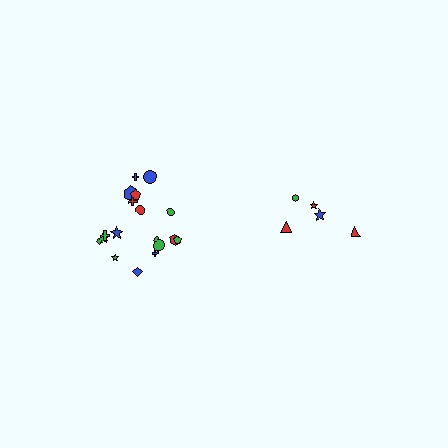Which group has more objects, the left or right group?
The left group.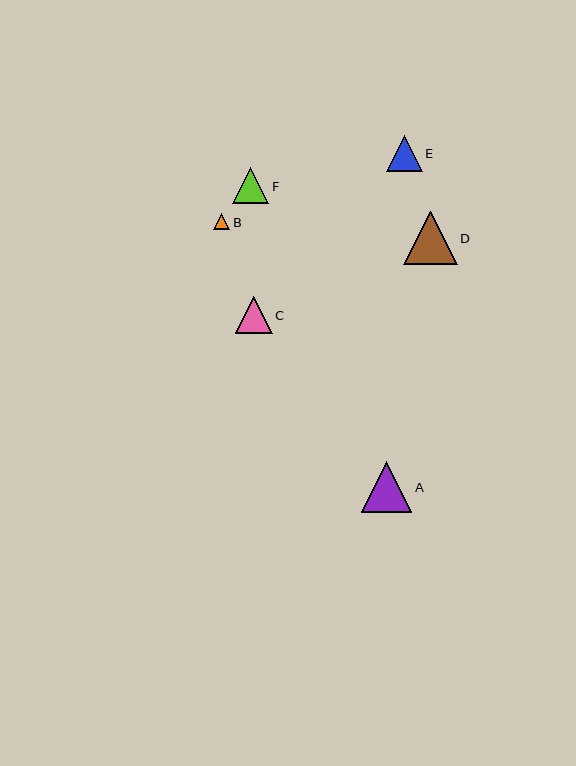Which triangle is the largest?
Triangle D is the largest with a size of approximately 53 pixels.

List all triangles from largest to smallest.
From largest to smallest: D, A, C, F, E, B.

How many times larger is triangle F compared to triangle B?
Triangle F is approximately 2.2 times the size of triangle B.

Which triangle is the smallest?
Triangle B is the smallest with a size of approximately 17 pixels.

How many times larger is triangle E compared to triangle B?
Triangle E is approximately 2.1 times the size of triangle B.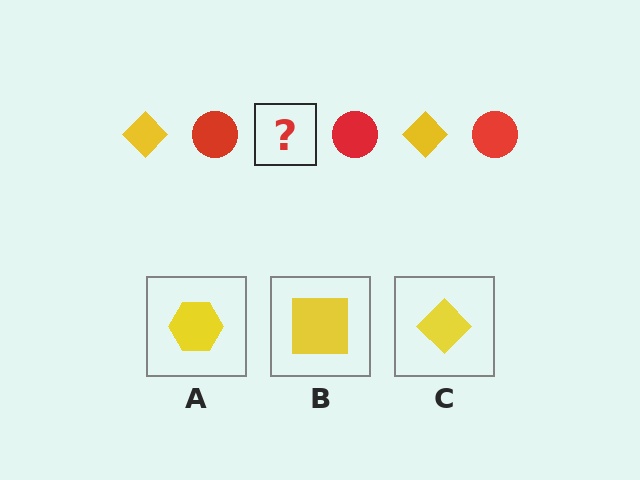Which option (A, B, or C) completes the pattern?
C.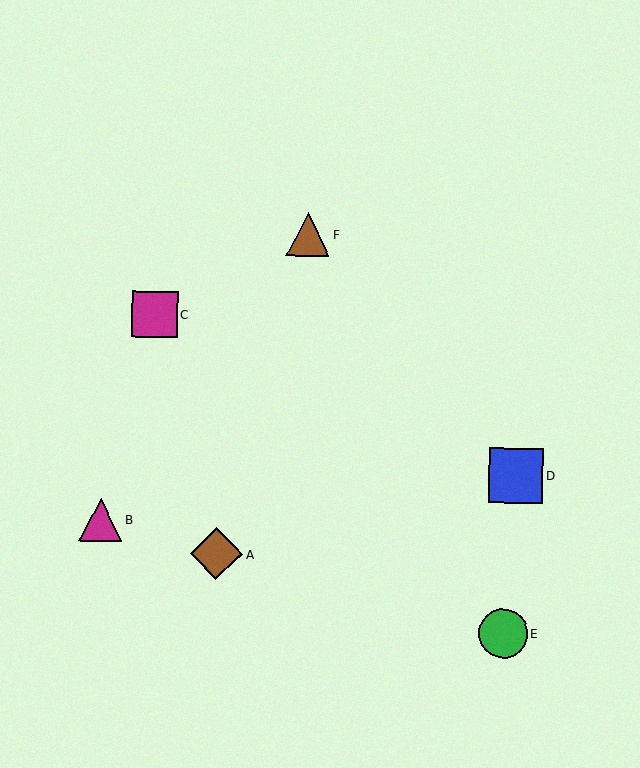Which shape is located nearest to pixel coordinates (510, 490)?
The blue square (labeled D) at (516, 476) is nearest to that location.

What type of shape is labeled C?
Shape C is a magenta square.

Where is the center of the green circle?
The center of the green circle is at (503, 634).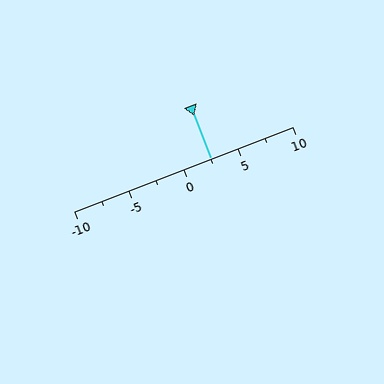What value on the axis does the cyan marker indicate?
The marker indicates approximately 2.5.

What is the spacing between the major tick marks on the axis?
The major ticks are spaced 5 apart.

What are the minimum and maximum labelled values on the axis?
The axis runs from -10 to 10.